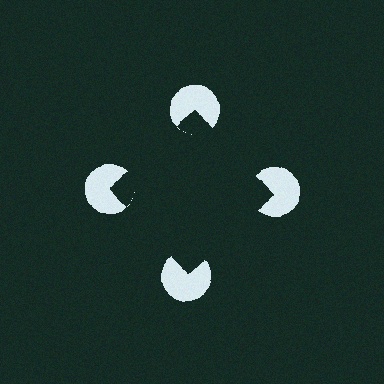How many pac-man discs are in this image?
There are 4 — one at each vertex of the illusory square.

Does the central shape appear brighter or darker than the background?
It typically appears slightly darker than the background, even though no actual brightness change is drawn.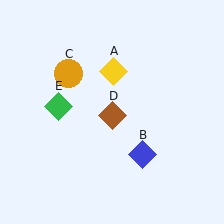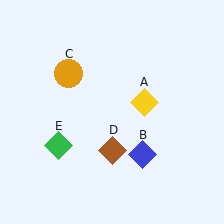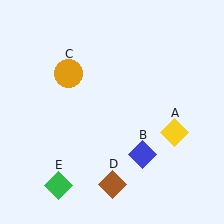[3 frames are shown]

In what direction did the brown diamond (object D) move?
The brown diamond (object D) moved down.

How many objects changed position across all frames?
3 objects changed position: yellow diamond (object A), brown diamond (object D), green diamond (object E).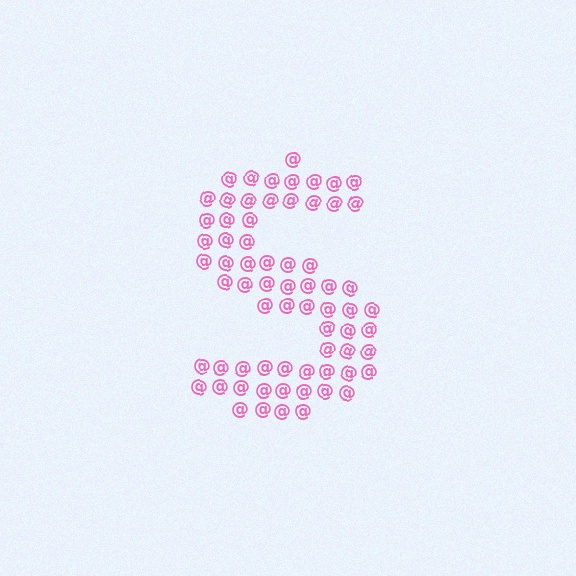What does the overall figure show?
The overall figure shows the letter S.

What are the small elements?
The small elements are at signs.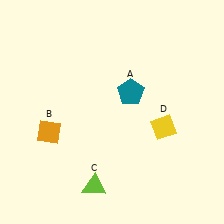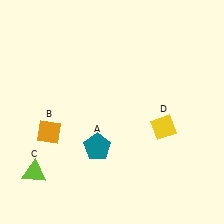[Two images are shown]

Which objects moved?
The objects that moved are: the teal pentagon (A), the lime triangle (C).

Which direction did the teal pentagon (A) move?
The teal pentagon (A) moved down.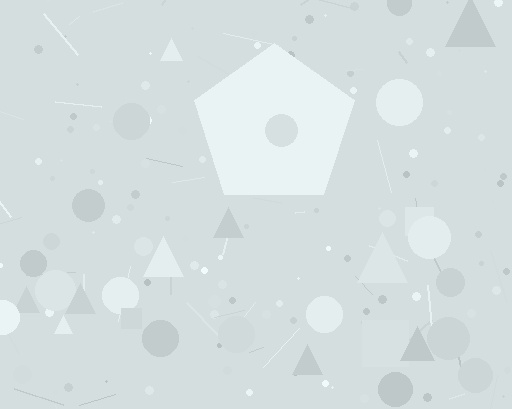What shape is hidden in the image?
A pentagon is hidden in the image.